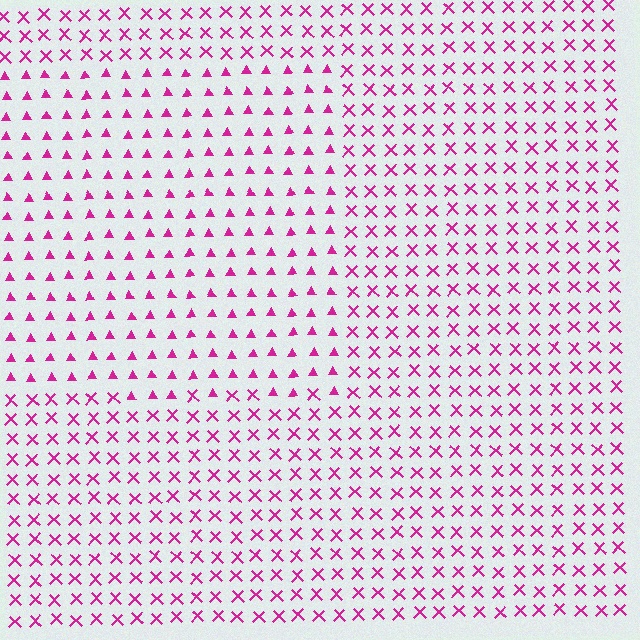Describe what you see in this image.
The image is filled with small magenta elements arranged in a uniform grid. A rectangle-shaped region contains triangles, while the surrounding area contains X marks. The boundary is defined purely by the change in element shape.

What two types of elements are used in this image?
The image uses triangles inside the rectangle region and X marks outside it.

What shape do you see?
I see a rectangle.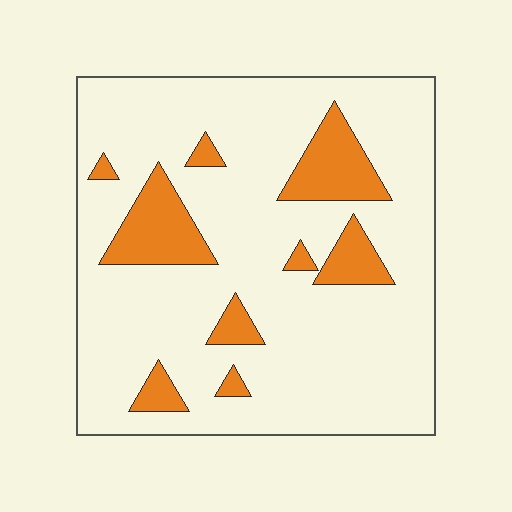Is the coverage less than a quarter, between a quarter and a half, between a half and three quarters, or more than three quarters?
Less than a quarter.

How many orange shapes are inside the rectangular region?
9.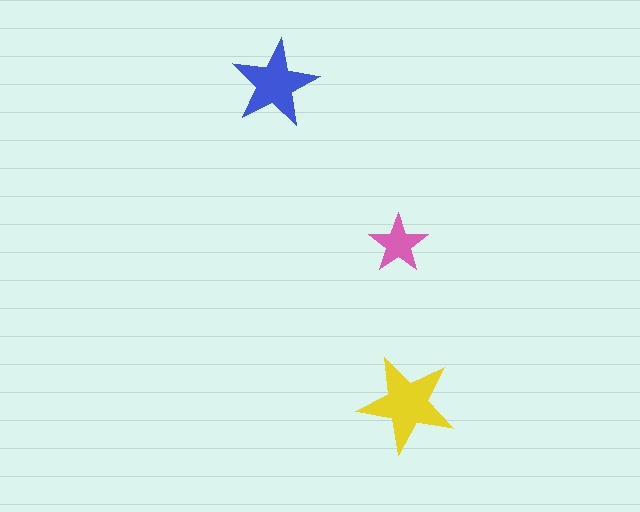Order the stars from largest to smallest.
the yellow one, the blue one, the pink one.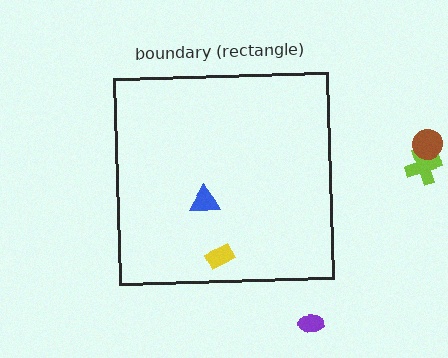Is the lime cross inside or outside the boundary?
Outside.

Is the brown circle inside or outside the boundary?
Outside.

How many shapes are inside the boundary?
2 inside, 3 outside.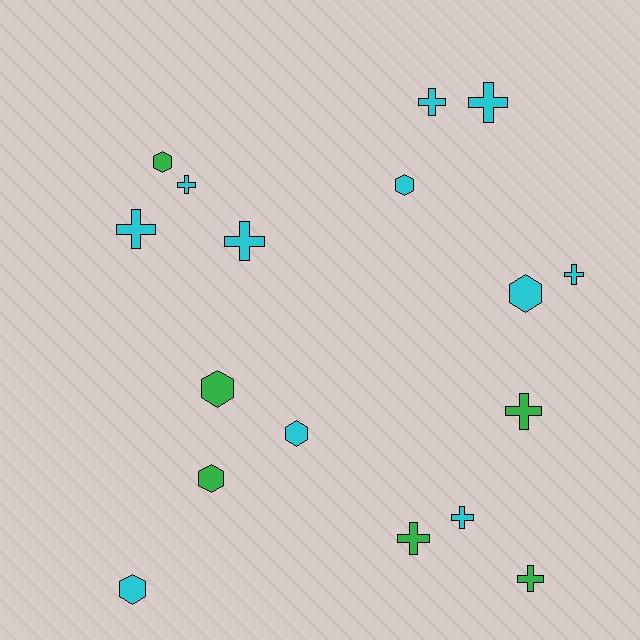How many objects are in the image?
There are 17 objects.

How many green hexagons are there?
There are 3 green hexagons.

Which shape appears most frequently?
Cross, with 10 objects.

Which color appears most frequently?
Cyan, with 11 objects.